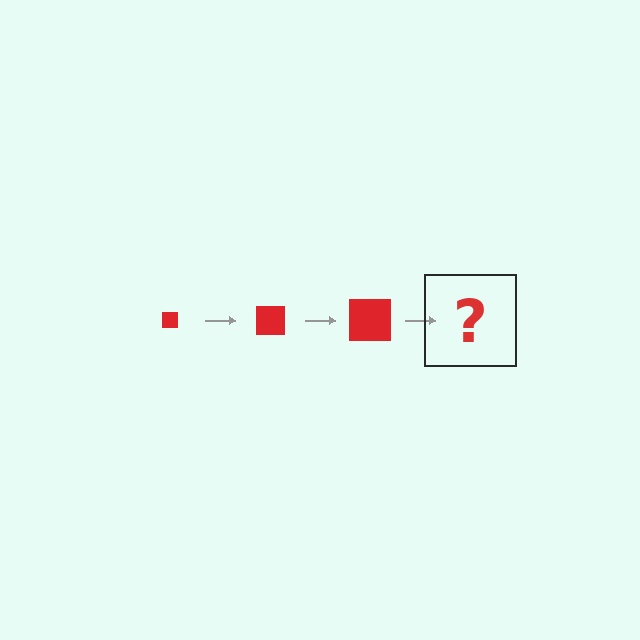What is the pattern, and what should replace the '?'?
The pattern is that the square gets progressively larger each step. The '?' should be a red square, larger than the previous one.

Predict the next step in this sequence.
The next step is a red square, larger than the previous one.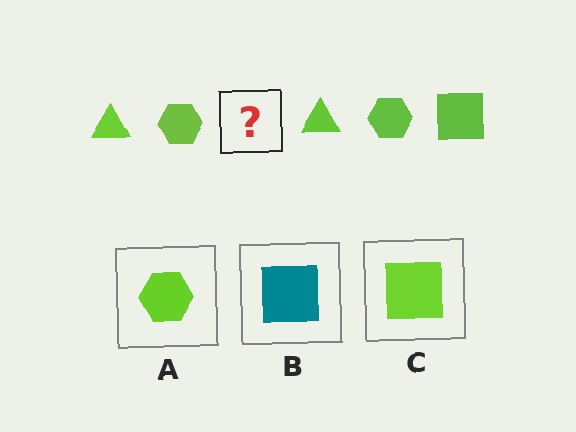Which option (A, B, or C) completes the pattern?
C.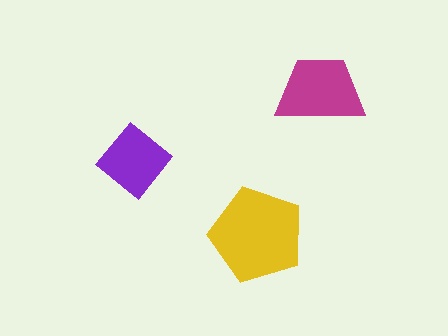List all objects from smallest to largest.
The purple diamond, the magenta trapezoid, the yellow pentagon.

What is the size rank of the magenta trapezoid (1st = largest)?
2nd.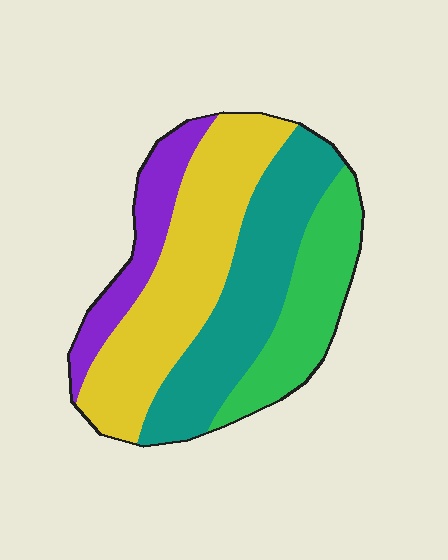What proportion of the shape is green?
Green covers 20% of the shape.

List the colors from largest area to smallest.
From largest to smallest: yellow, teal, green, purple.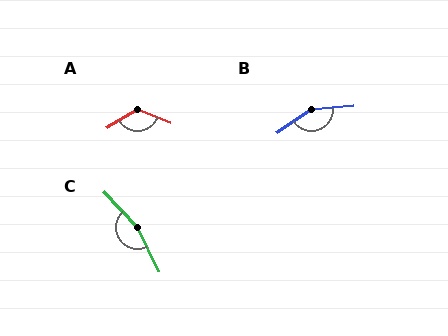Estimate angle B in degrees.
Approximately 150 degrees.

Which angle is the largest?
C, at approximately 162 degrees.